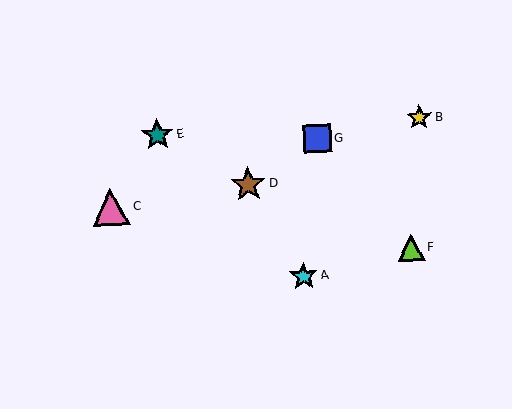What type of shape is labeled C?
Shape C is a pink triangle.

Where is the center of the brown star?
The center of the brown star is at (248, 185).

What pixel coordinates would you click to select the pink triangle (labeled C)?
Click at (111, 207) to select the pink triangle C.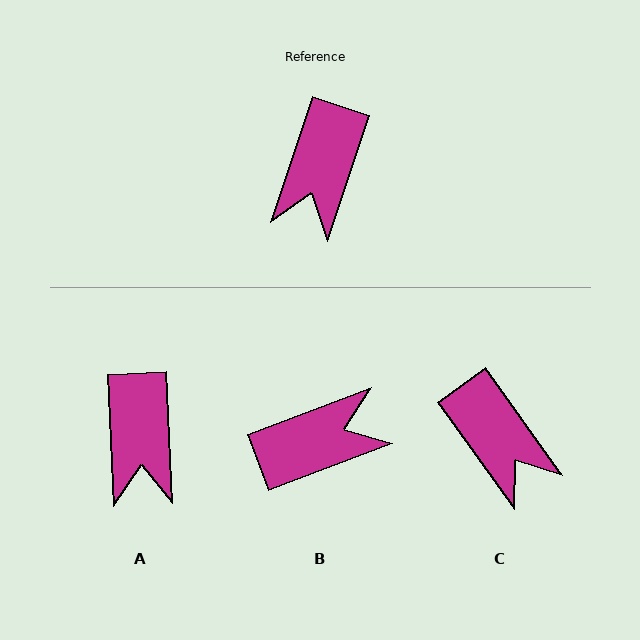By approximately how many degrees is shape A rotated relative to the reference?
Approximately 21 degrees counter-clockwise.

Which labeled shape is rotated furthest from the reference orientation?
B, about 129 degrees away.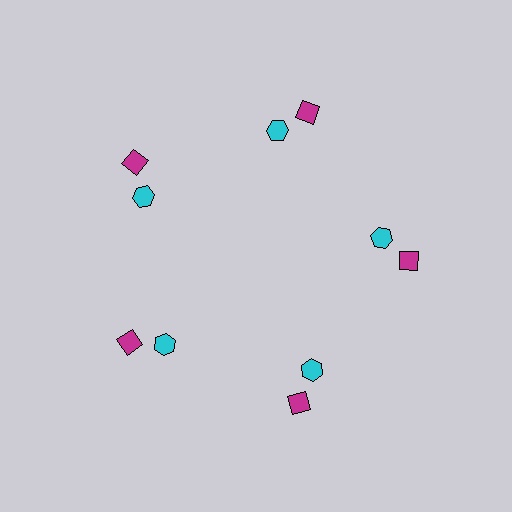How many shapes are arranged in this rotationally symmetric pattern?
There are 10 shapes, arranged in 5 groups of 2.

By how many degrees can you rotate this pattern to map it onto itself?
The pattern maps onto itself every 72 degrees of rotation.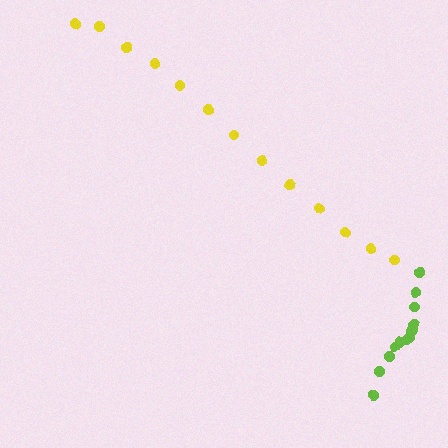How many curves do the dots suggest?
There are 2 distinct paths.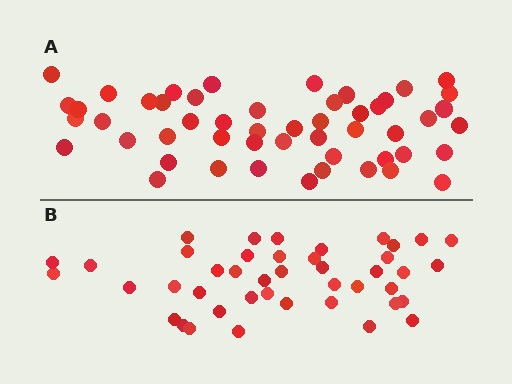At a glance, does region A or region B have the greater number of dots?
Region A (the top region) has more dots.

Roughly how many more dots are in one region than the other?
Region A has roughly 8 or so more dots than region B.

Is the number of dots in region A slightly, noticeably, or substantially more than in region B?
Region A has only slightly more — the two regions are fairly close. The ratio is roughly 1.2 to 1.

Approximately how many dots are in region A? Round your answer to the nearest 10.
About 50 dots. (The exact count is 51, which rounds to 50.)